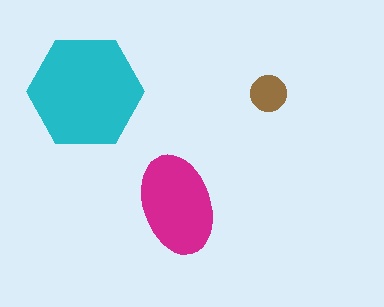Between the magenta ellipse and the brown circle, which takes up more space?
The magenta ellipse.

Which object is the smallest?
The brown circle.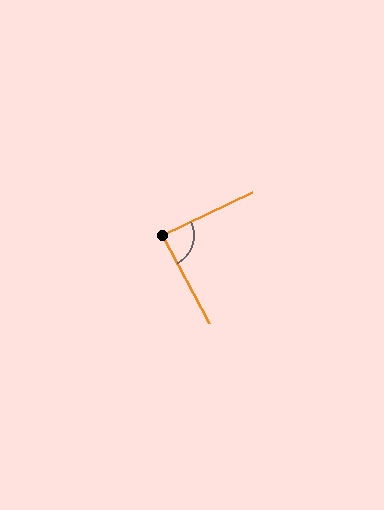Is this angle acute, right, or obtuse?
It is approximately a right angle.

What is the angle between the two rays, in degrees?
Approximately 88 degrees.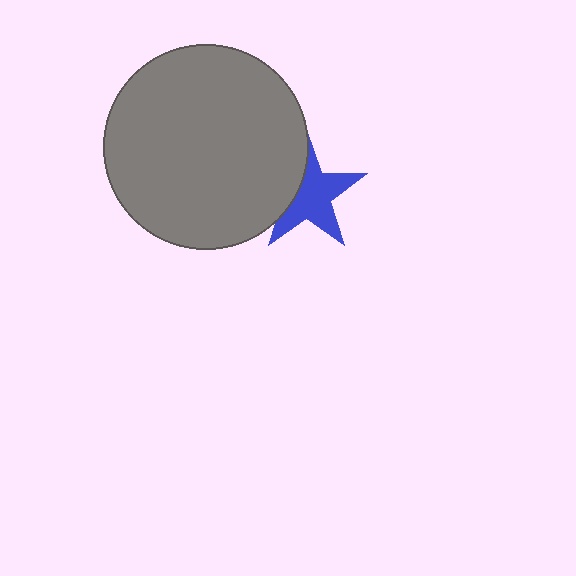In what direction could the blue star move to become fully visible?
The blue star could move right. That would shift it out from behind the gray circle entirely.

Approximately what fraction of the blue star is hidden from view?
Roughly 33% of the blue star is hidden behind the gray circle.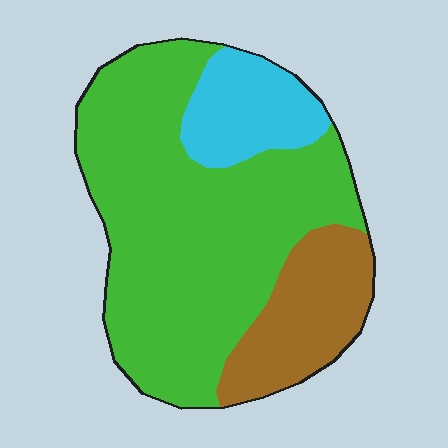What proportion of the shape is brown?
Brown takes up about one fifth (1/5) of the shape.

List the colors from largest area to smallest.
From largest to smallest: green, brown, cyan.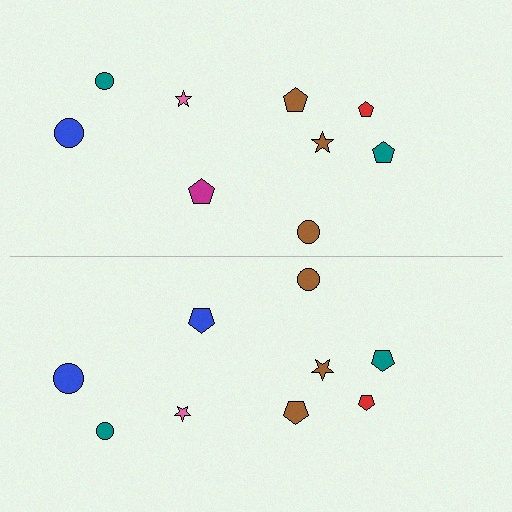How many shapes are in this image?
There are 18 shapes in this image.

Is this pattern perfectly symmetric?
No, the pattern is not perfectly symmetric. The blue pentagon on the bottom side breaks the symmetry — its mirror counterpart is magenta.